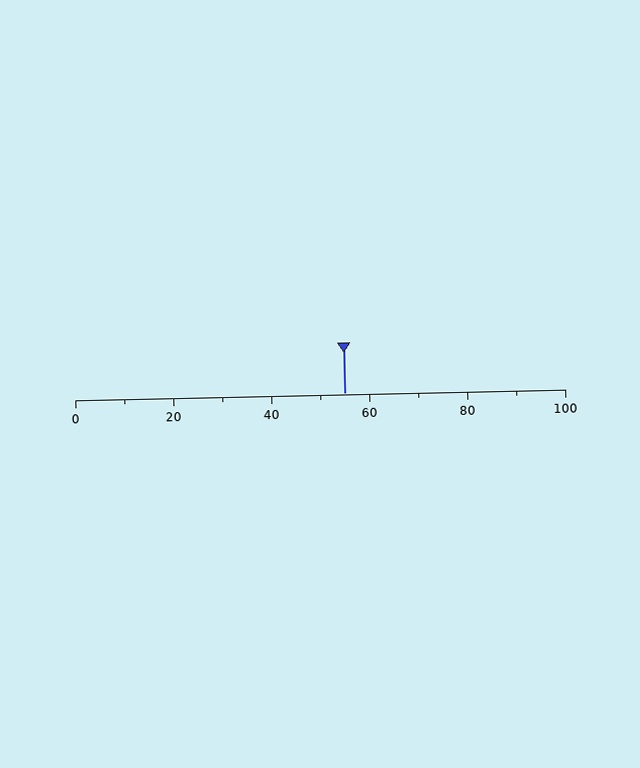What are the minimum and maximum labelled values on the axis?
The axis runs from 0 to 100.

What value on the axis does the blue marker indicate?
The marker indicates approximately 55.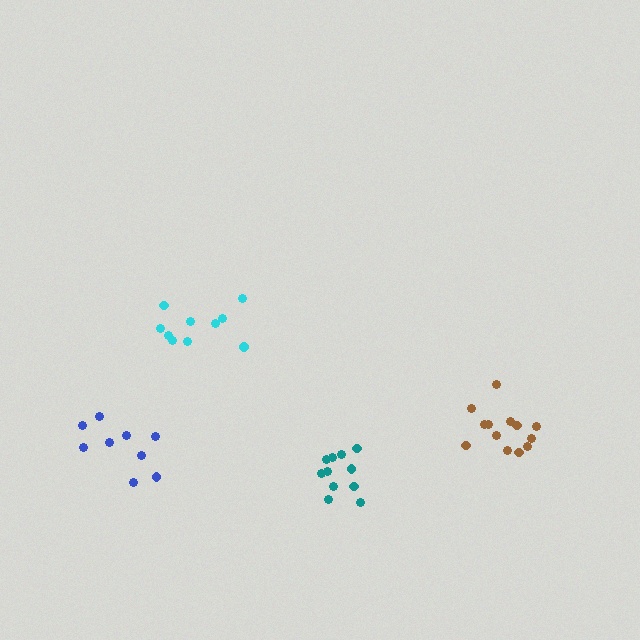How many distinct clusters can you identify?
There are 4 distinct clusters.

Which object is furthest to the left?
The blue cluster is leftmost.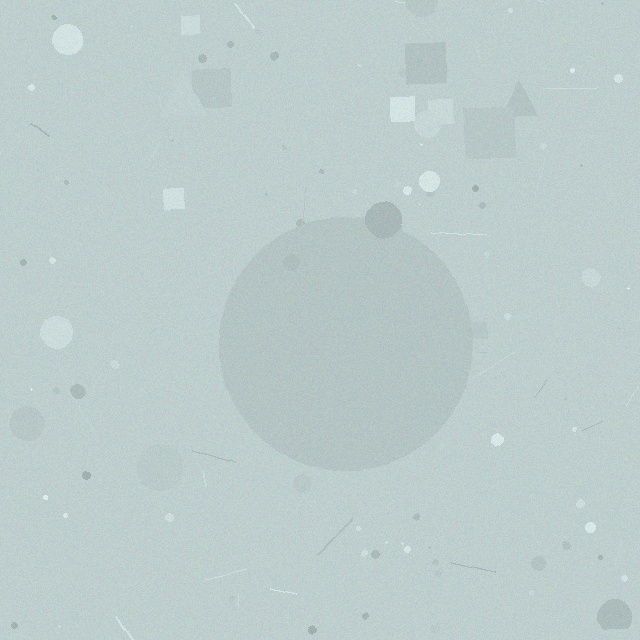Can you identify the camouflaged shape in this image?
The camouflaged shape is a circle.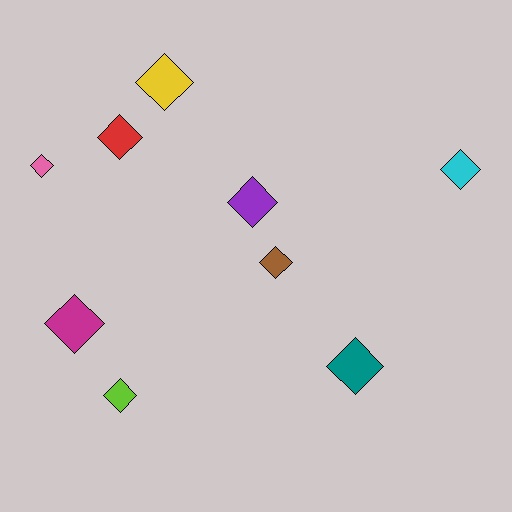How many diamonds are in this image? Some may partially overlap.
There are 9 diamonds.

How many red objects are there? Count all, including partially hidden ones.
There is 1 red object.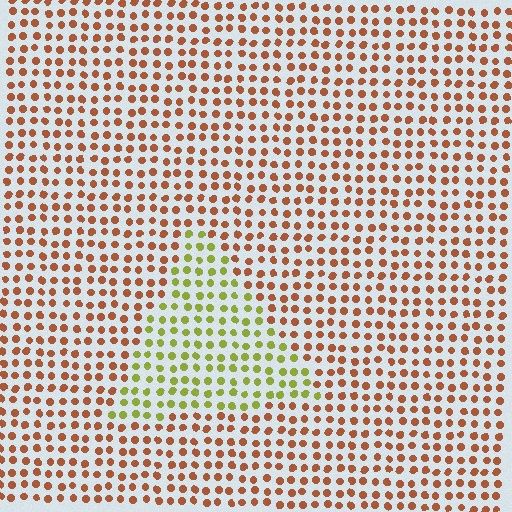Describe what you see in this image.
The image is filled with small brown elements in a uniform arrangement. A triangle-shaped region is visible where the elements are tinted to a slightly different hue, forming a subtle color boundary.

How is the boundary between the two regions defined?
The boundary is defined purely by a slight shift in hue (about 58 degrees). Spacing, size, and orientation are identical on both sides.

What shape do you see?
I see a triangle.